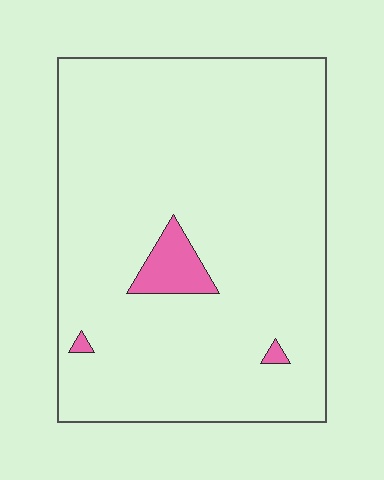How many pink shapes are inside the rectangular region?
3.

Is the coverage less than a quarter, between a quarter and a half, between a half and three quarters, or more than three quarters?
Less than a quarter.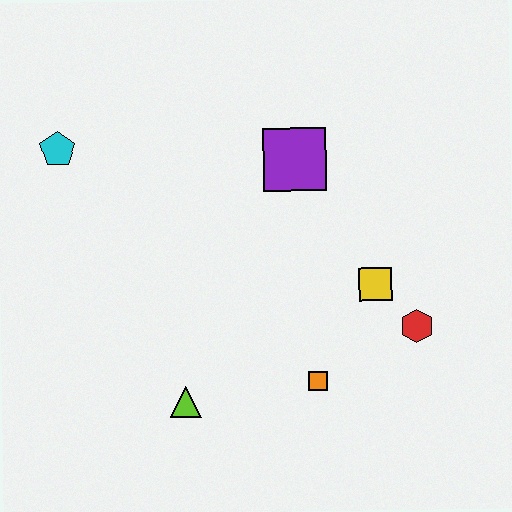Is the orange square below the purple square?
Yes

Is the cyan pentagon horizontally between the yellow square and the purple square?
No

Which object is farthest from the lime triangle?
The cyan pentagon is farthest from the lime triangle.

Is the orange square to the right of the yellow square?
No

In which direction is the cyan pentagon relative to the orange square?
The cyan pentagon is to the left of the orange square.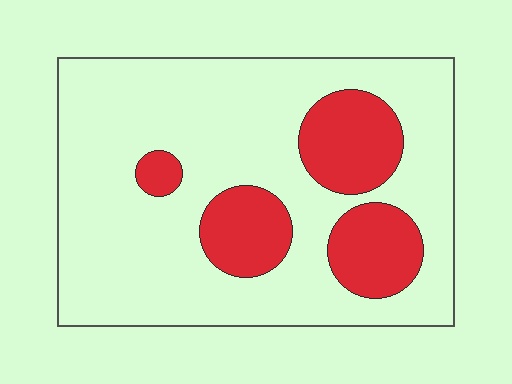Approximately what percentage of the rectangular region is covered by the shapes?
Approximately 25%.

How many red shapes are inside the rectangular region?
4.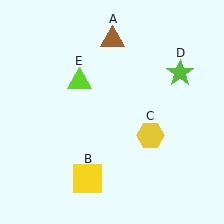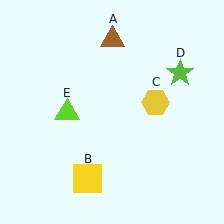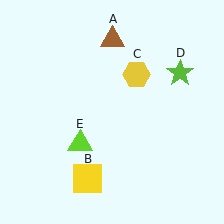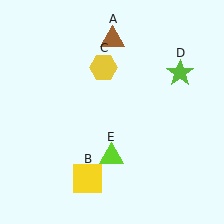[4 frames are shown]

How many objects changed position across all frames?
2 objects changed position: yellow hexagon (object C), lime triangle (object E).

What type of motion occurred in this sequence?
The yellow hexagon (object C), lime triangle (object E) rotated counterclockwise around the center of the scene.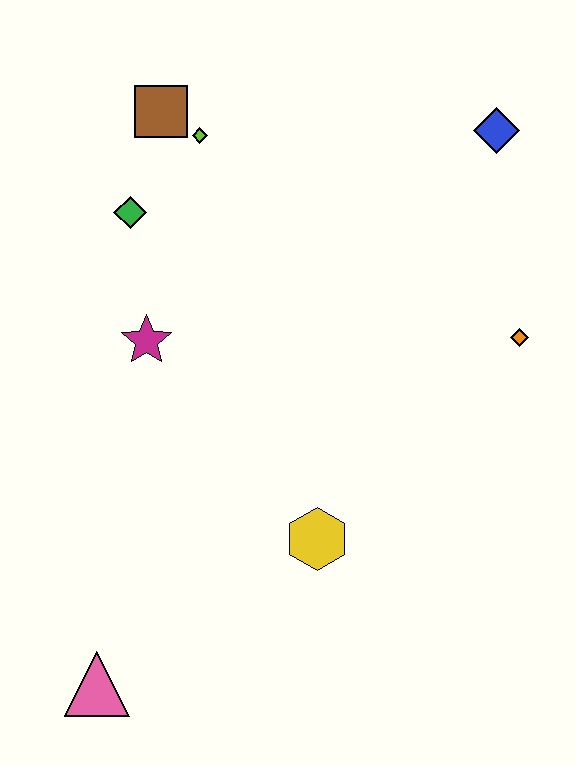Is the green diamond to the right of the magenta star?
No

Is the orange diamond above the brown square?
No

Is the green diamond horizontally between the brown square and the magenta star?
No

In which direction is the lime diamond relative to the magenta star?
The lime diamond is above the magenta star.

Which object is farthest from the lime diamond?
The pink triangle is farthest from the lime diamond.